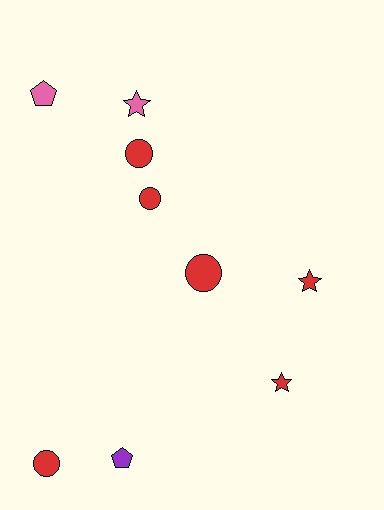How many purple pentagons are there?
There is 1 purple pentagon.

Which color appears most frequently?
Red, with 6 objects.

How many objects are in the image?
There are 9 objects.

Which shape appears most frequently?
Circle, with 4 objects.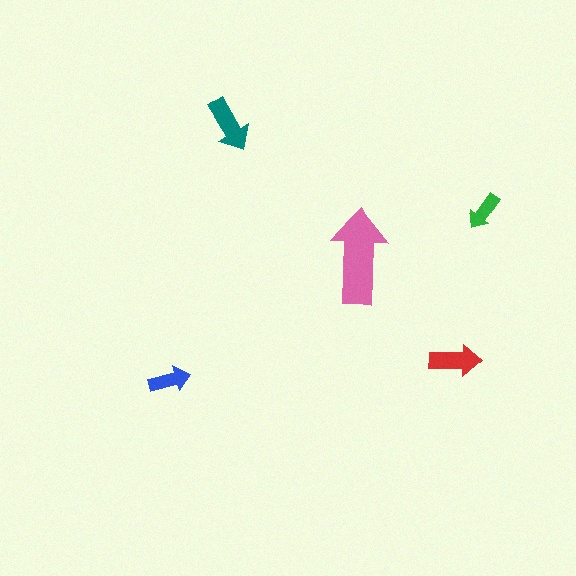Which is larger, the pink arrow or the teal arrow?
The pink one.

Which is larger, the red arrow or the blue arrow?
The red one.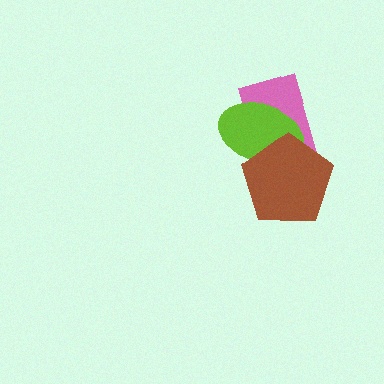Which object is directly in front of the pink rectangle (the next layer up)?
The lime ellipse is directly in front of the pink rectangle.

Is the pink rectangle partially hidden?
Yes, it is partially covered by another shape.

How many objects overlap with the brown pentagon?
2 objects overlap with the brown pentagon.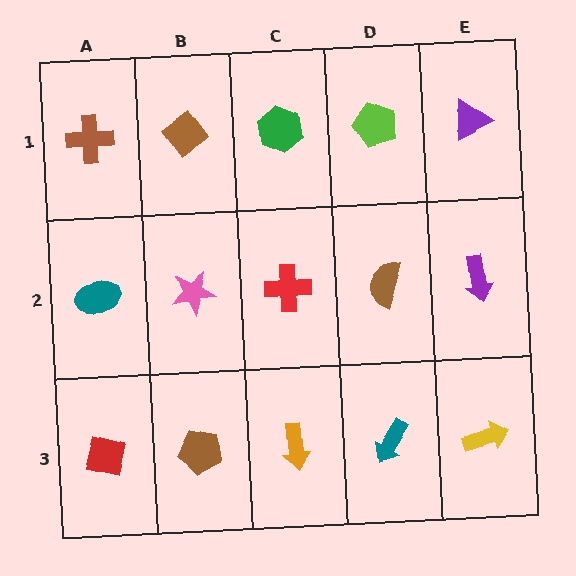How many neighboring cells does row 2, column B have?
4.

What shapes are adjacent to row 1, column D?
A brown semicircle (row 2, column D), a green hexagon (row 1, column C), a purple triangle (row 1, column E).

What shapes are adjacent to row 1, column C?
A red cross (row 2, column C), a brown diamond (row 1, column B), a lime pentagon (row 1, column D).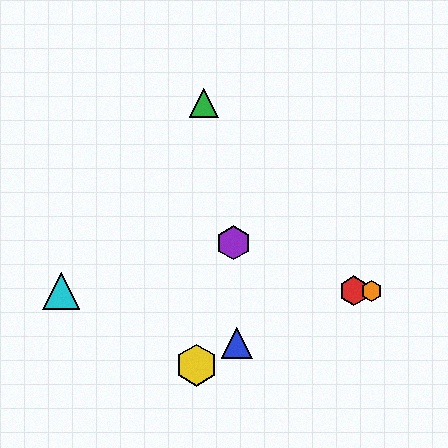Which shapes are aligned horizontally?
The red hexagon, the orange hexagon, the cyan triangle are aligned horizontally.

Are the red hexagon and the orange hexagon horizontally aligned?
Yes, both are at y≈291.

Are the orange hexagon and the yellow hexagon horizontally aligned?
No, the orange hexagon is at y≈291 and the yellow hexagon is at y≈365.